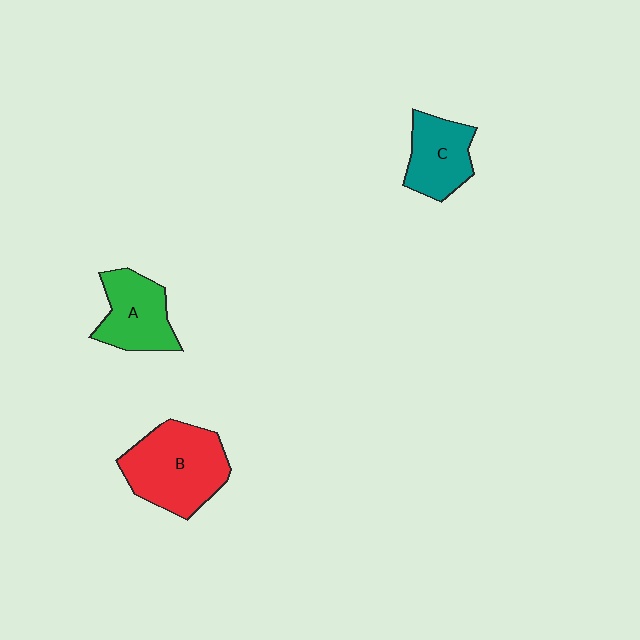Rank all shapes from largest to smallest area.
From largest to smallest: B (red), A (green), C (teal).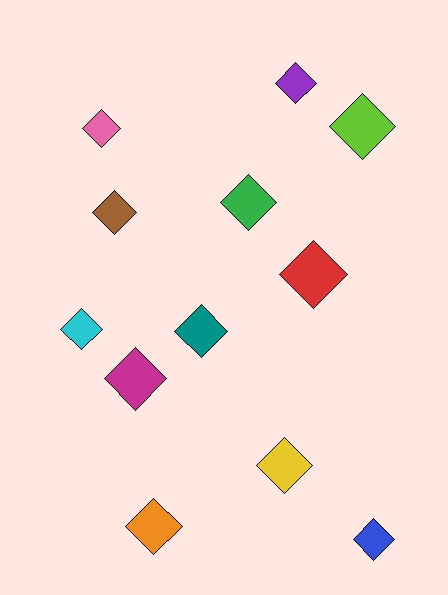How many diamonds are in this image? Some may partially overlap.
There are 12 diamonds.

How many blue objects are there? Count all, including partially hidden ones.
There is 1 blue object.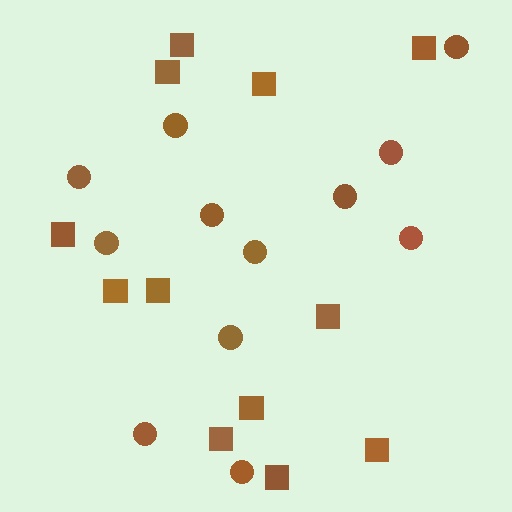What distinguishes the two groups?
There are 2 groups: one group of squares (12) and one group of circles (12).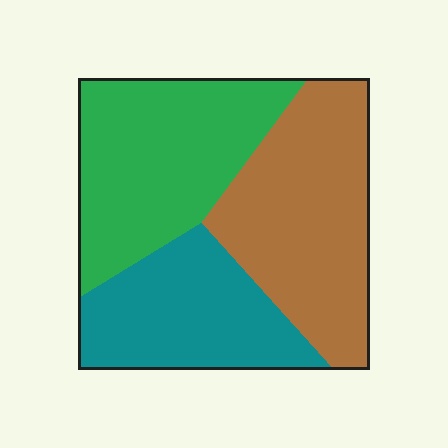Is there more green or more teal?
Green.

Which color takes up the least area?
Teal, at roughly 25%.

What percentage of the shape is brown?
Brown covers 37% of the shape.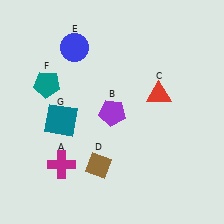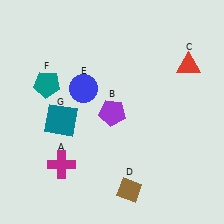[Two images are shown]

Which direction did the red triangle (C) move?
The red triangle (C) moved right.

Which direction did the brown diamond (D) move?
The brown diamond (D) moved right.